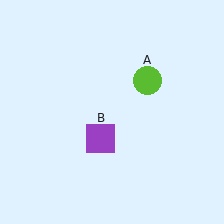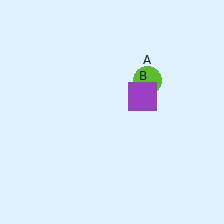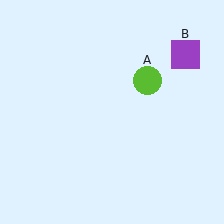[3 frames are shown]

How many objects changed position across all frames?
1 object changed position: purple square (object B).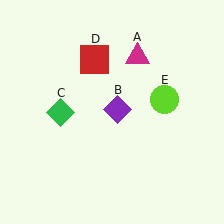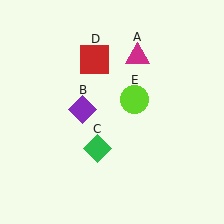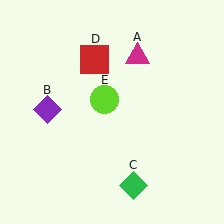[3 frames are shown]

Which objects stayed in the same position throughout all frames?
Magenta triangle (object A) and red square (object D) remained stationary.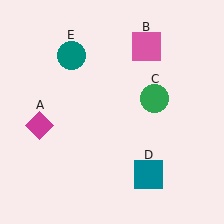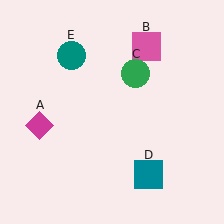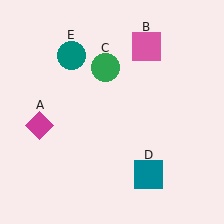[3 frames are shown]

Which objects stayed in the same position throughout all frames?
Magenta diamond (object A) and pink square (object B) and teal square (object D) and teal circle (object E) remained stationary.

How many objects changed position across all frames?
1 object changed position: green circle (object C).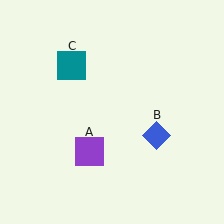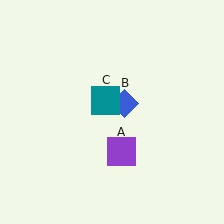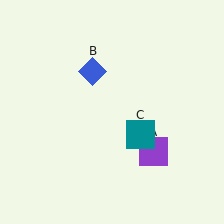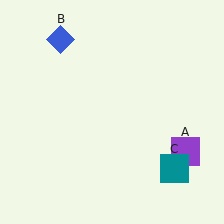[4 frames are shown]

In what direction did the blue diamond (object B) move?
The blue diamond (object B) moved up and to the left.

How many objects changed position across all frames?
3 objects changed position: purple square (object A), blue diamond (object B), teal square (object C).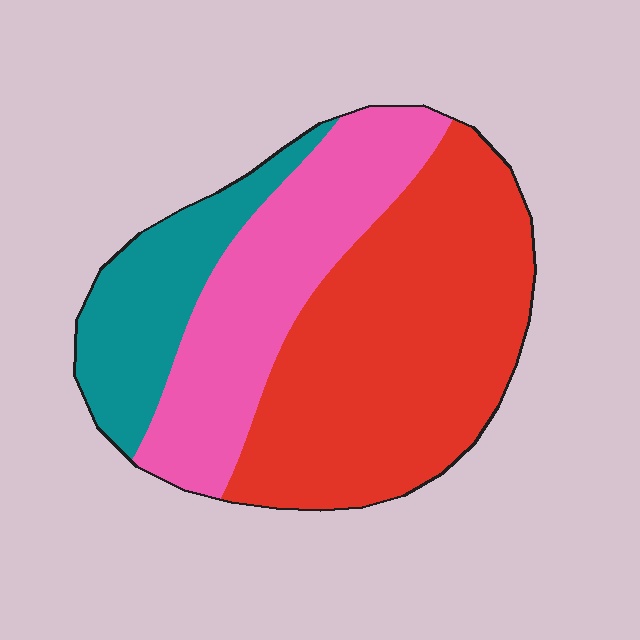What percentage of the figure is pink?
Pink covers roughly 30% of the figure.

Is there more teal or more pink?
Pink.